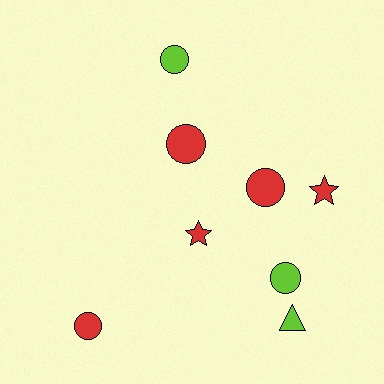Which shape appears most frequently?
Circle, with 5 objects.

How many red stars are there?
There are 2 red stars.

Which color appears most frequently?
Red, with 5 objects.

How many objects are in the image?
There are 8 objects.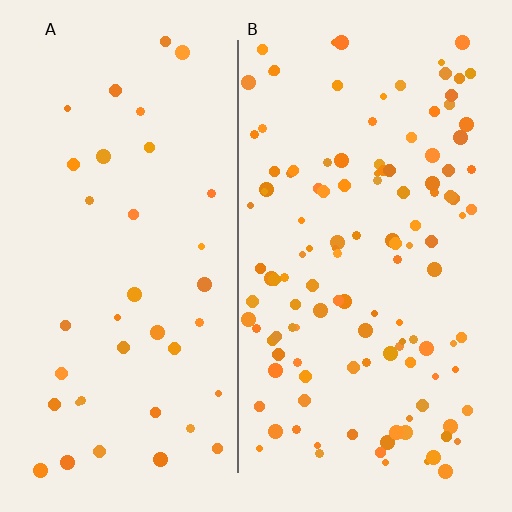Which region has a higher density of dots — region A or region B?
B (the right).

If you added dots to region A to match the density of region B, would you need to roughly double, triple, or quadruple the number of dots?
Approximately triple.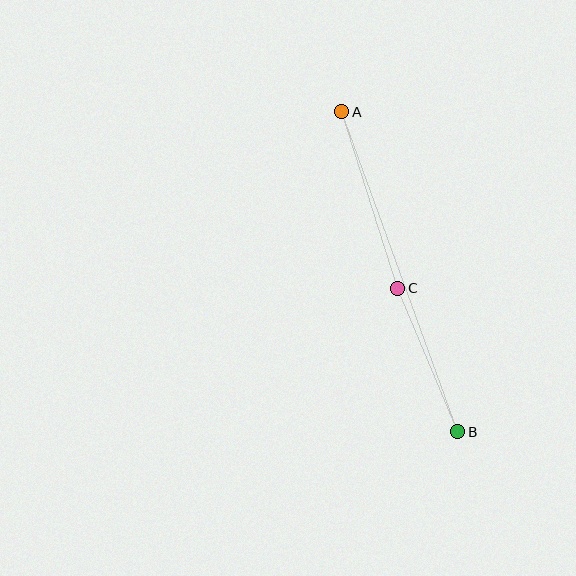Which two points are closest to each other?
Points B and C are closest to each other.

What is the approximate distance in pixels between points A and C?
The distance between A and C is approximately 185 pixels.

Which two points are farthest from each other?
Points A and B are farthest from each other.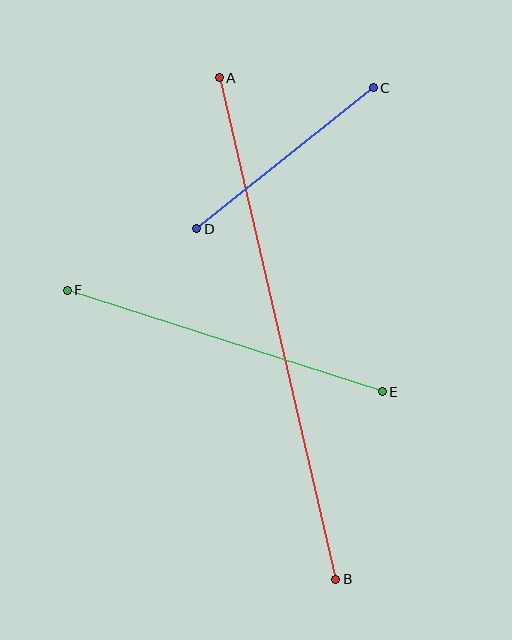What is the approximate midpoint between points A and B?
The midpoint is at approximately (277, 328) pixels.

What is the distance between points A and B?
The distance is approximately 515 pixels.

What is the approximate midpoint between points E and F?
The midpoint is at approximately (225, 341) pixels.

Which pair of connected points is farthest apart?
Points A and B are farthest apart.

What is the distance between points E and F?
The distance is approximately 331 pixels.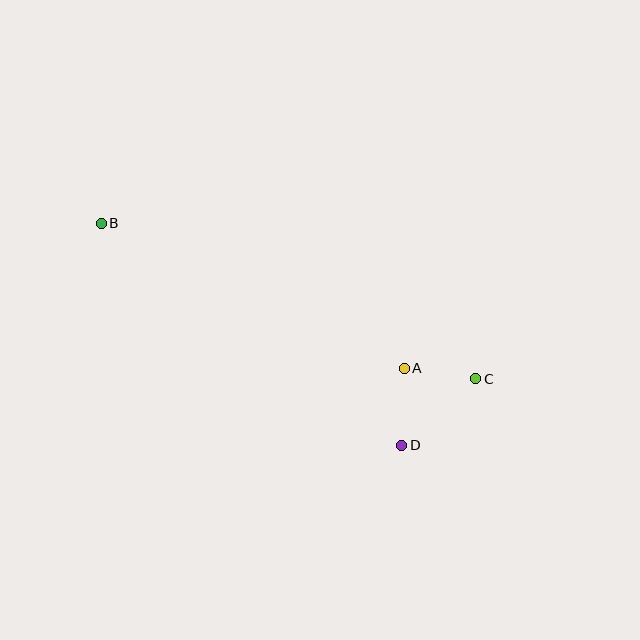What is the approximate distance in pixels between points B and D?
The distance between B and D is approximately 373 pixels.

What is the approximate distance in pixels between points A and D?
The distance between A and D is approximately 77 pixels.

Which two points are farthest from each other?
Points B and C are farthest from each other.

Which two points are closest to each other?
Points A and C are closest to each other.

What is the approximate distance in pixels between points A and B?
The distance between A and B is approximately 336 pixels.